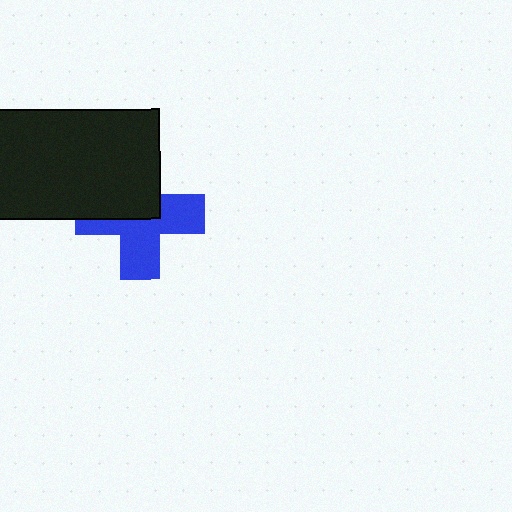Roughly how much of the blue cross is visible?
About half of it is visible (roughly 55%).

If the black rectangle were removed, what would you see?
You would see the complete blue cross.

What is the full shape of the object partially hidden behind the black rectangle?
The partially hidden object is a blue cross.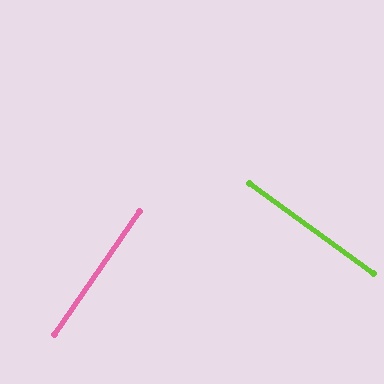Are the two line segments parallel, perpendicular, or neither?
Perpendicular — they meet at approximately 89°.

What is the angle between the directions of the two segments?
Approximately 89 degrees.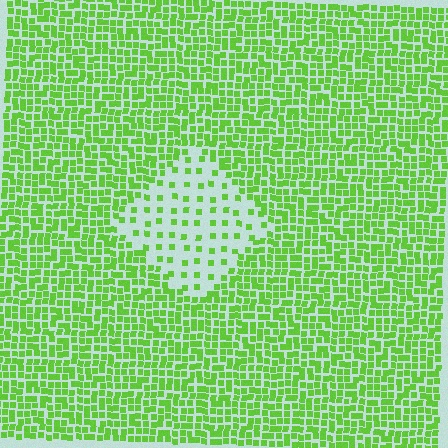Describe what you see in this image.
The image contains small lime elements arranged at two different densities. A diamond-shaped region is visible where the elements are less densely packed than the surrounding area.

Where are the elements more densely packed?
The elements are more densely packed outside the diamond boundary.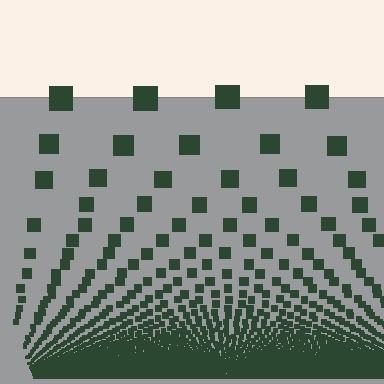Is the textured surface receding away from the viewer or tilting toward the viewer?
The surface appears to tilt toward the viewer. Texture elements get larger and sparser toward the top.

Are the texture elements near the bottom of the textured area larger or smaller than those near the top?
Smaller. The gradient is inverted — elements near the bottom are smaller and denser.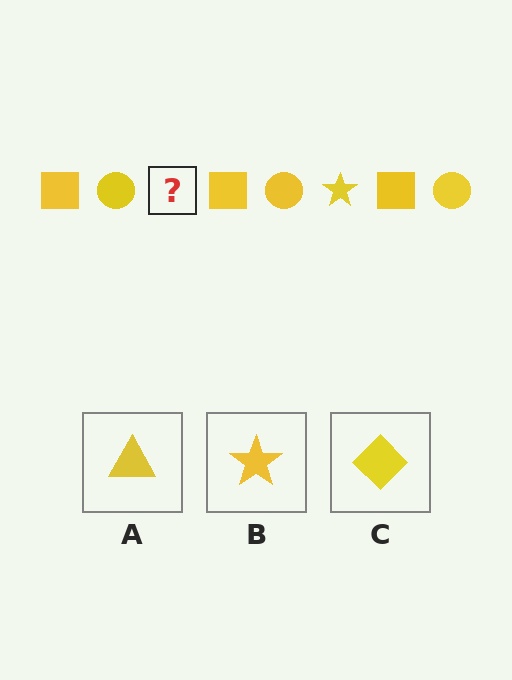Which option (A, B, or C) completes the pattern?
B.